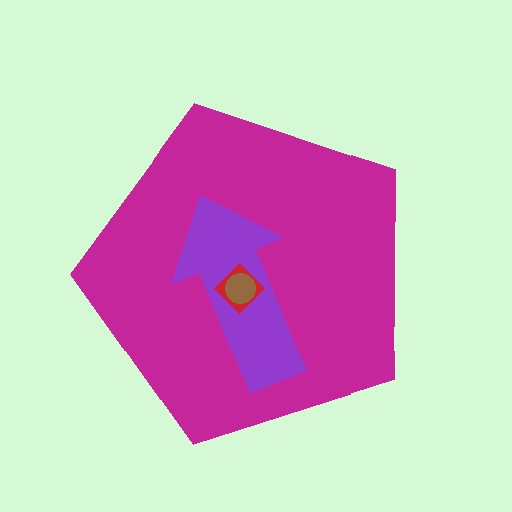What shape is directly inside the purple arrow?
The red diamond.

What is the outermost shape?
The magenta pentagon.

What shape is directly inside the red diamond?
The brown circle.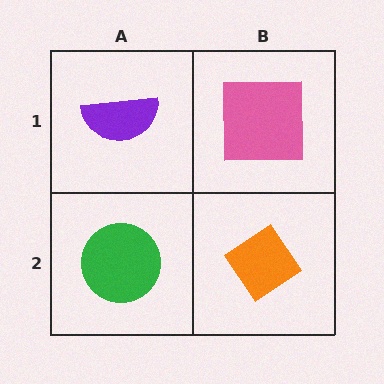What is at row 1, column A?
A purple semicircle.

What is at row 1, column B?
A pink square.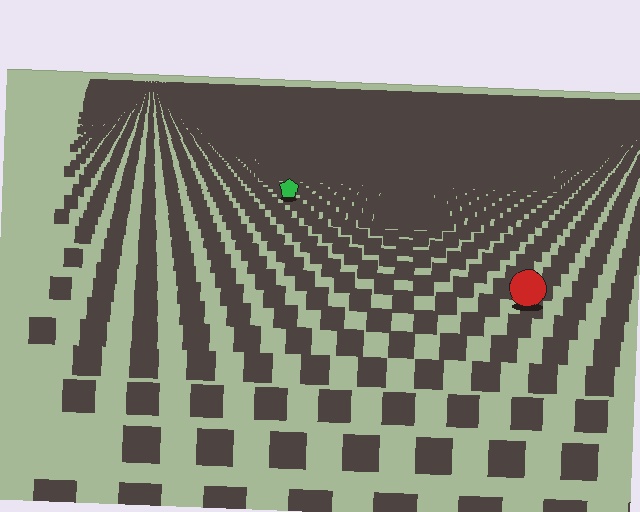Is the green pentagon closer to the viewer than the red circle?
No. The red circle is closer — you can tell from the texture gradient: the ground texture is coarser near it.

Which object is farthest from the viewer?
The green pentagon is farthest from the viewer. It appears smaller and the ground texture around it is denser.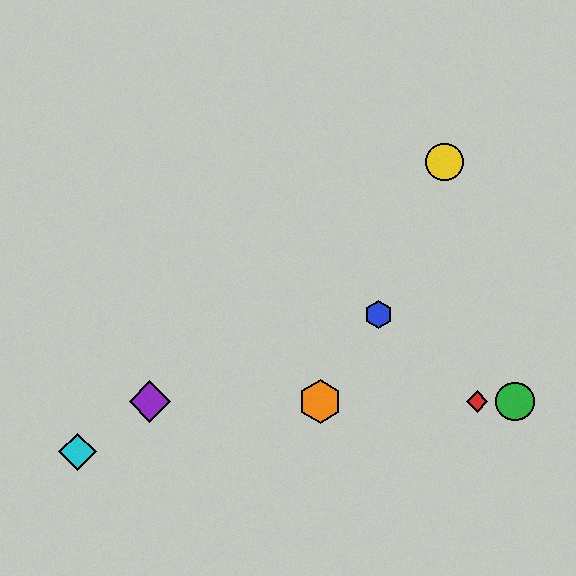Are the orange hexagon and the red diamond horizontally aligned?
Yes, both are at y≈401.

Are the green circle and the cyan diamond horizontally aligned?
No, the green circle is at y≈401 and the cyan diamond is at y≈452.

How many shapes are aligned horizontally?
4 shapes (the red diamond, the green circle, the purple diamond, the orange hexagon) are aligned horizontally.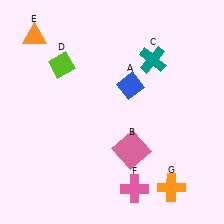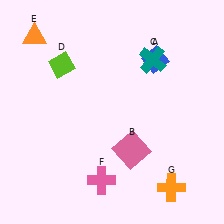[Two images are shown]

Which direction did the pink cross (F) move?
The pink cross (F) moved left.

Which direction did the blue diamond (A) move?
The blue diamond (A) moved up.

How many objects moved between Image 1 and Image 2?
2 objects moved between the two images.